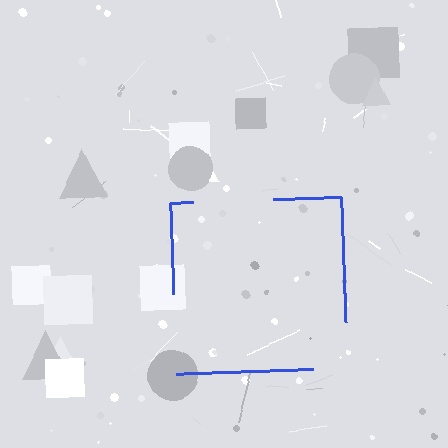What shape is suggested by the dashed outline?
The dashed outline suggests a square.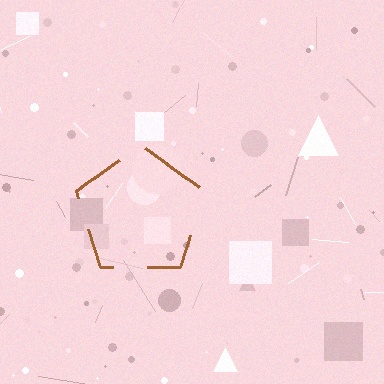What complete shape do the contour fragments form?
The contour fragments form a pentagon.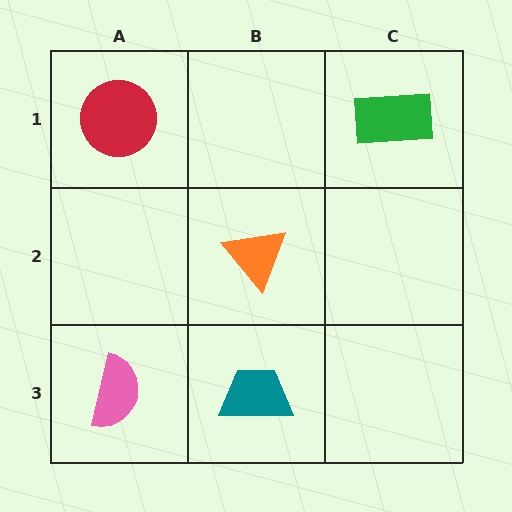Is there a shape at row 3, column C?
No, that cell is empty.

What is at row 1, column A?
A red circle.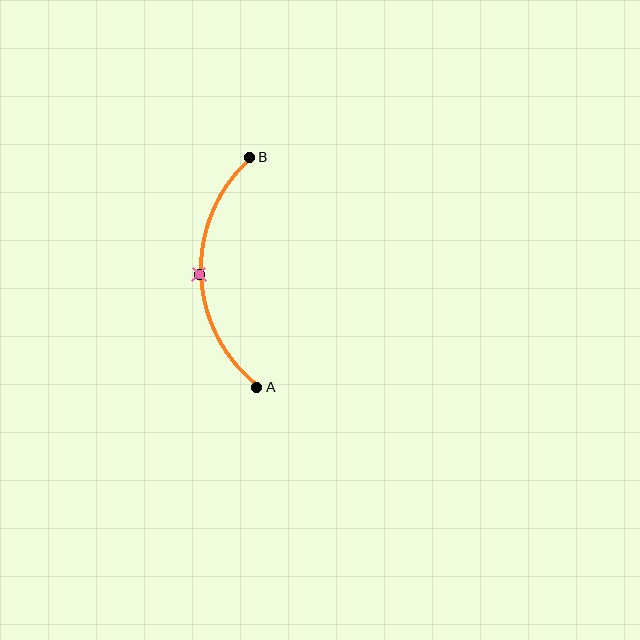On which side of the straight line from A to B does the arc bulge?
The arc bulges to the left of the straight line connecting A and B.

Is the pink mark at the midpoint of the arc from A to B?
Yes. The pink mark lies on the arc at equal arc-length from both A and B — it is the arc midpoint.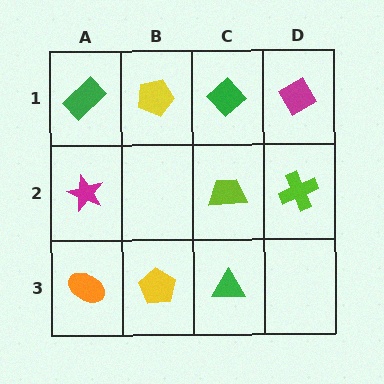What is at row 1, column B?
A yellow pentagon.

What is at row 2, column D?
A lime cross.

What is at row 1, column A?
A green rectangle.